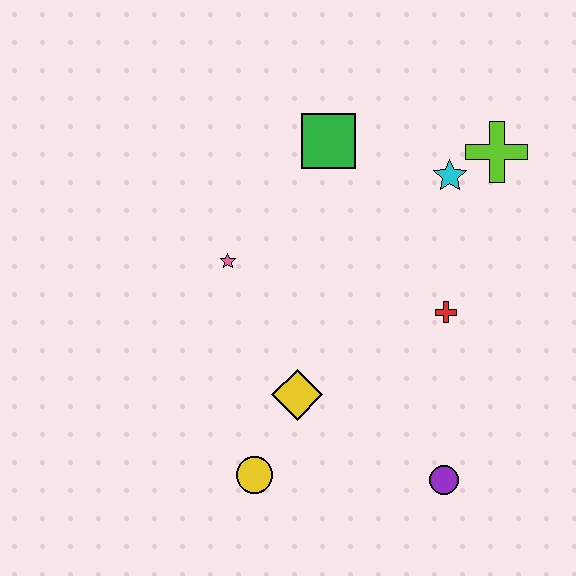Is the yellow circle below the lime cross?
Yes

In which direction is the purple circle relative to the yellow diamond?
The purple circle is to the right of the yellow diamond.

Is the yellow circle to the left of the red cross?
Yes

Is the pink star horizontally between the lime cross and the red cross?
No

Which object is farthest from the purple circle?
The green square is farthest from the purple circle.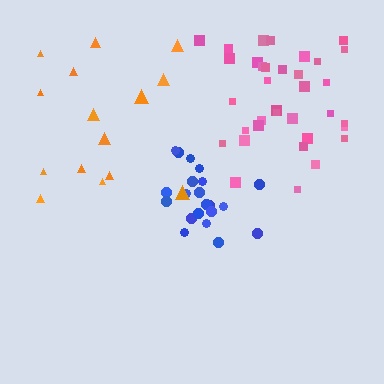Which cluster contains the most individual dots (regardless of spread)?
Pink (35).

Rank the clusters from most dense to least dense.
blue, pink, orange.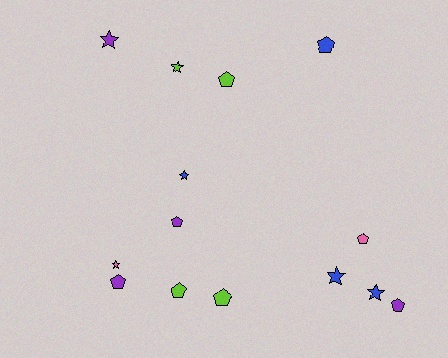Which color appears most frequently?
Lime, with 4 objects.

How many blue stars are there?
There are 3 blue stars.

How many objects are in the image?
There are 14 objects.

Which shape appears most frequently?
Pentagon, with 8 objects.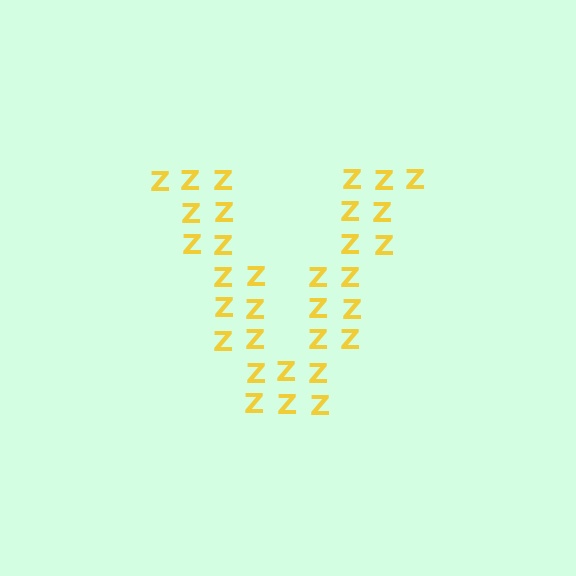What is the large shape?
The large shape is the letter V.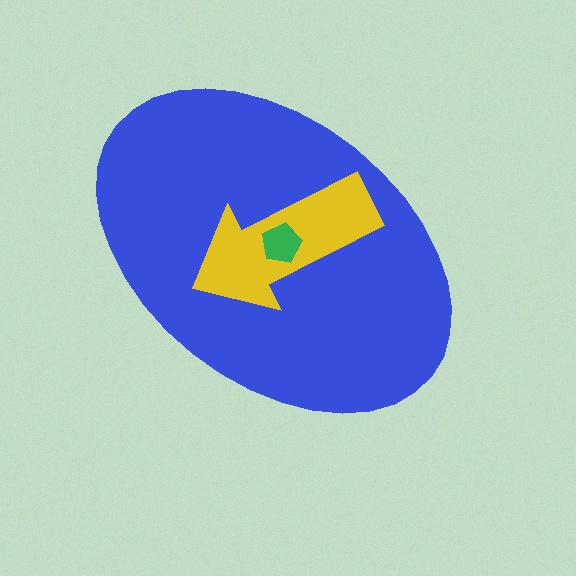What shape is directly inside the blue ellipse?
The yellow arrow.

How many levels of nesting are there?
3.